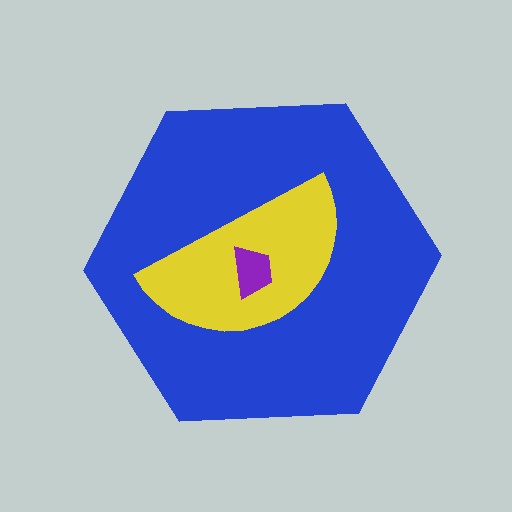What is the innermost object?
The purple trapezoid.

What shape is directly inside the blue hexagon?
The yellow semicircle.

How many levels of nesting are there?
3.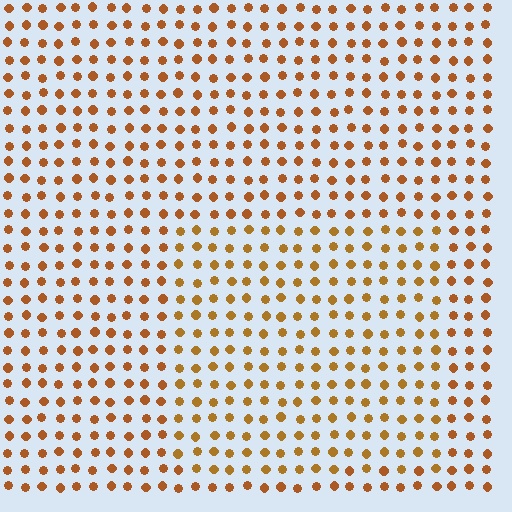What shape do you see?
I see a rectangle.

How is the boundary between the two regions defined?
The boundary is defined purely by a slight shift in hue (about 14 degrees). Spacing, size, and orientation are identical on both sides.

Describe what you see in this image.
The image is filled with small brown elements in a uniform arrangement. A rectangle-shaped region is visible where the elements are tinted to a slightly different hue, forming a subtle color boundary.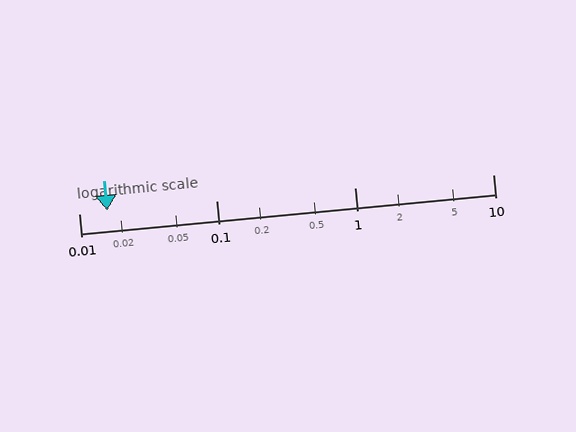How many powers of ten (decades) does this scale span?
The scale spans 3 decades, from 0.01 to 10.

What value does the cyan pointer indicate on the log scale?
The pointer indicates approximately 0.016.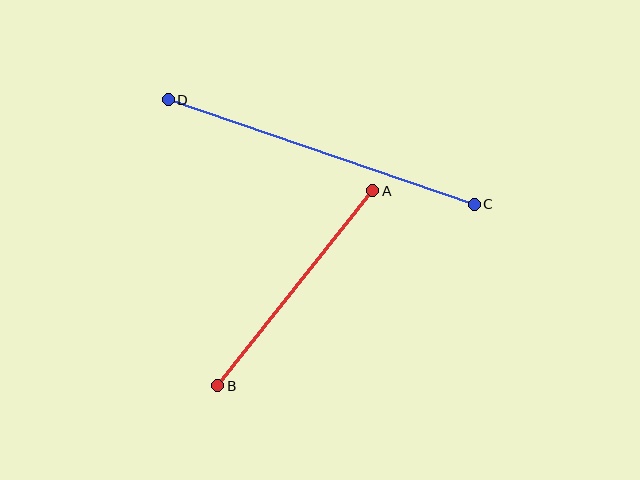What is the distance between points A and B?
The distance is approximately 249 pixels.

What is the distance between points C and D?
The distance is approximately 323 pixels.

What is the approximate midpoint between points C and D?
The midpoint is at approximately (321, 152) pixels.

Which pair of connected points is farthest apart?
Points C and D are farthest apart.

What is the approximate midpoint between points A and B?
The midpoint is at approximately (295, 288) pixels.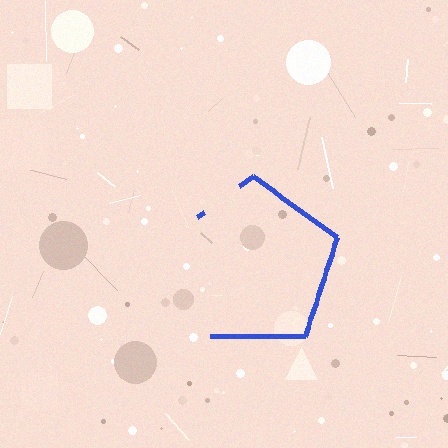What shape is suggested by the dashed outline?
The dashed outline suggests a pentagon.